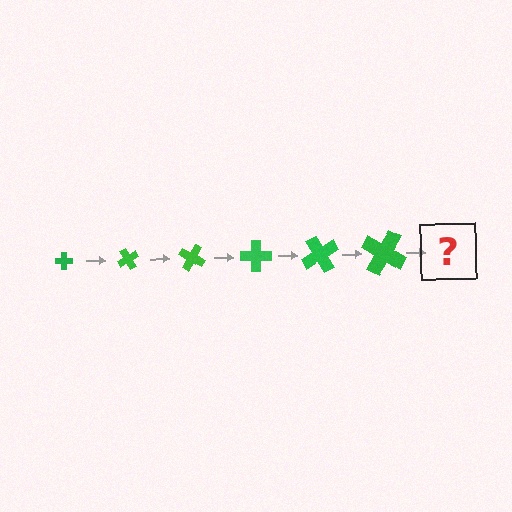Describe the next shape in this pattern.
It should be a cross, larger than the previous one and rotated 360 degrees from the start.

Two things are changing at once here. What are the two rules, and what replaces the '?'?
The two rules are that the cross grows larger each step and it rotates 60 degrees each step. The '?' should be a cross, larger than the previous one and rotated 360 degrees from the start.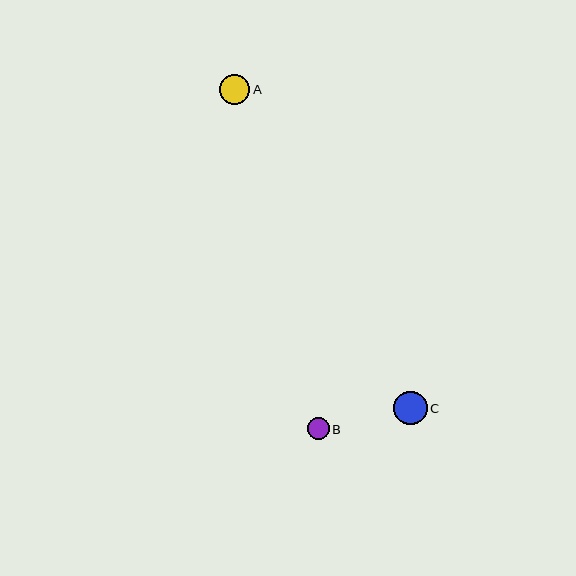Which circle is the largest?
Circle C is the largest with a size of approximately 33 pixels.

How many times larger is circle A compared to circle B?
Circle A is approximately 1.4 times the size of circle B.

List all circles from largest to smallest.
From largest to smallest: C, A, B.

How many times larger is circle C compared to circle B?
Circle C is approximately 1.5 times the size of circle B.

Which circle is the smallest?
Circle B is the smallest with a size of approximately 22 pixels.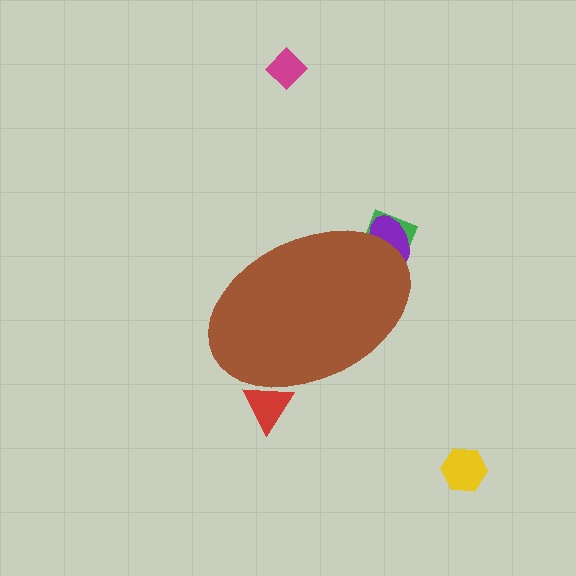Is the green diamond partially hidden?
Yes, the green diamond is partially hidden behind the brown ellipse.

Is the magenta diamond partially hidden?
No, the magenta diamond is fully visible.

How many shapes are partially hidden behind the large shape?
3 shapes are partially hidden.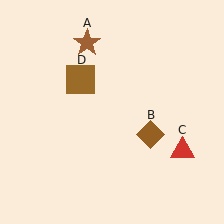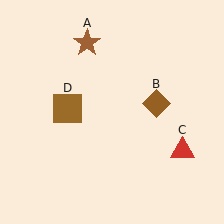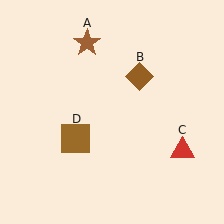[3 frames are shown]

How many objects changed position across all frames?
2 objects changed position: brown diamond (object B), brown square (object D).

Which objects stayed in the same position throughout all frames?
Brown star (object A) and red triangle (object C) remained stationary.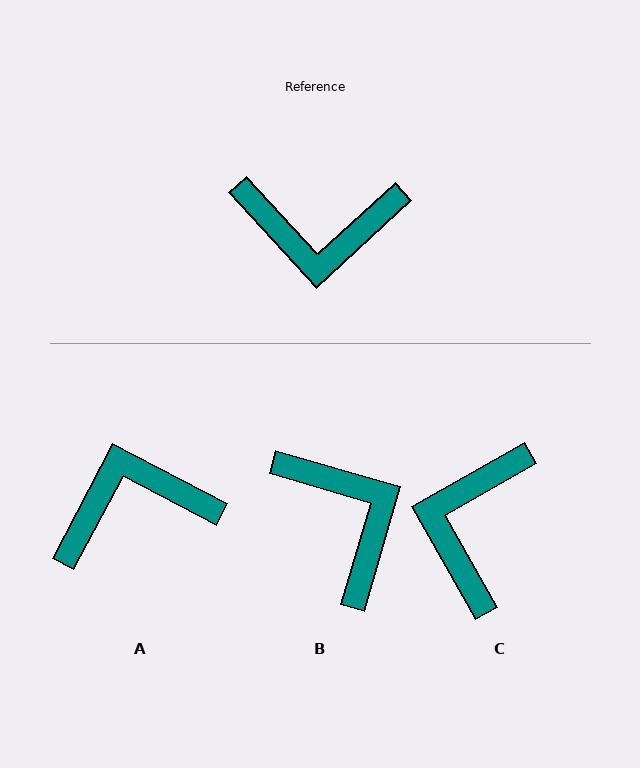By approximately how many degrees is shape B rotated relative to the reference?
Approximately 121 degrees counter-clockwise.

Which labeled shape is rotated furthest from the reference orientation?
A, about 160 degrees away.